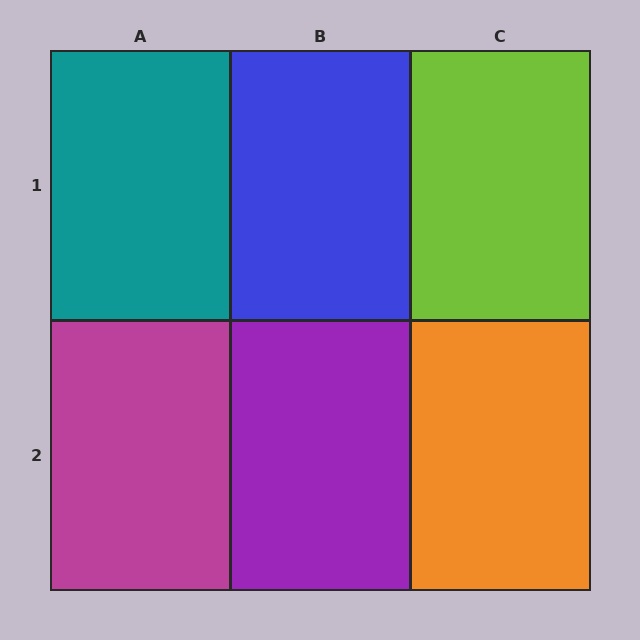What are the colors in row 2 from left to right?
Magenta, purple, orange.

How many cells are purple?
1 cell is purple.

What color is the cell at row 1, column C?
Lime.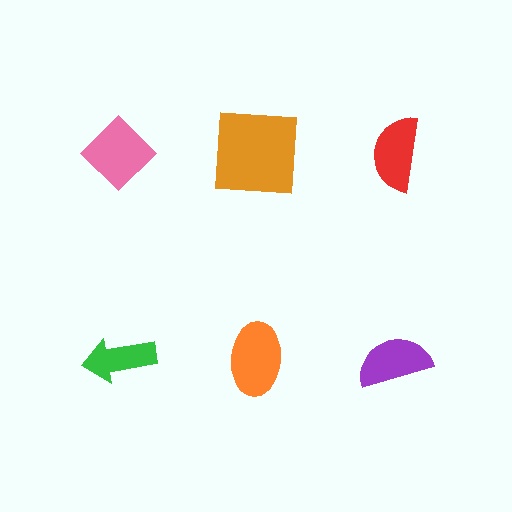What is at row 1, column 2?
An orange square.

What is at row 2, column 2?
An orange ellipse.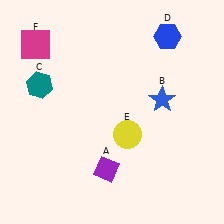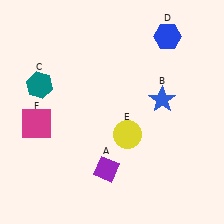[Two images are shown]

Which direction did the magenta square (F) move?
The magenta square (F) moved down.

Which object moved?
The magenta square (F) moved down.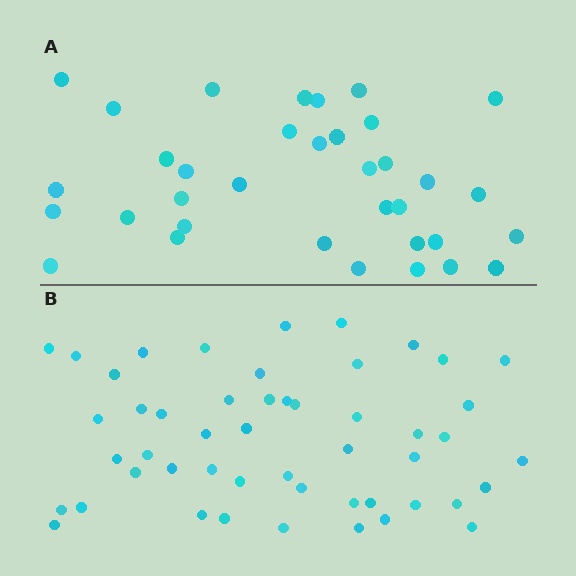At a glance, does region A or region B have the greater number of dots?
Region B (the bottom region) has more dots.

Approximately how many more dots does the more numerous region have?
Region B has approximately 15 more dots than region A.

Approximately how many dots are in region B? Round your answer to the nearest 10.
About 50 dots.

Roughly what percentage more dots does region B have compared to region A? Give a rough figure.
About 45% more.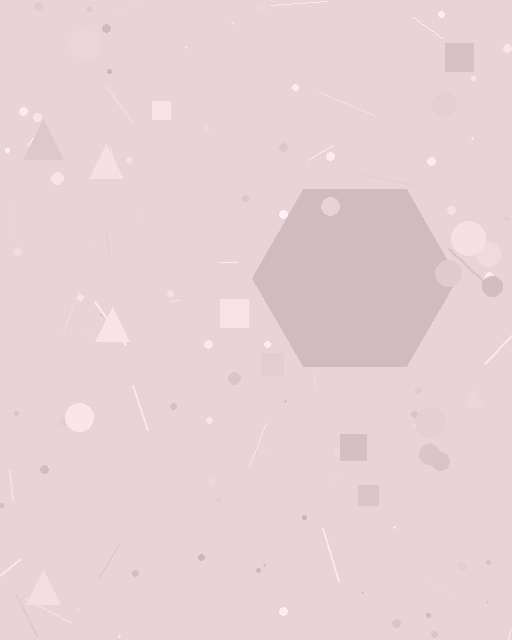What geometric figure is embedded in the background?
A hexagon is embedded in the background.